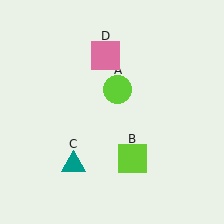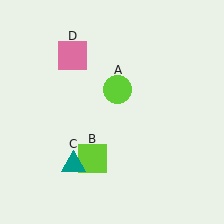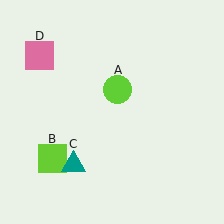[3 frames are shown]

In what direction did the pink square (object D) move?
The pink square (object D) moved left.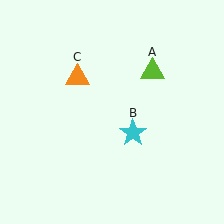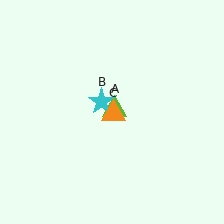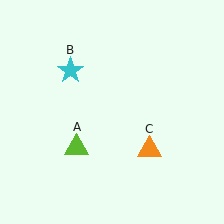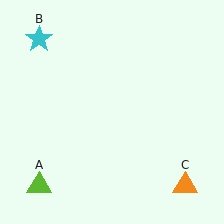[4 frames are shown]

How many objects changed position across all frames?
3 objects changed position: lime triangle (object A), cyan star (object B), orange triangle (object C).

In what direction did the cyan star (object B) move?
The cyan star (object B) moved up and to the left.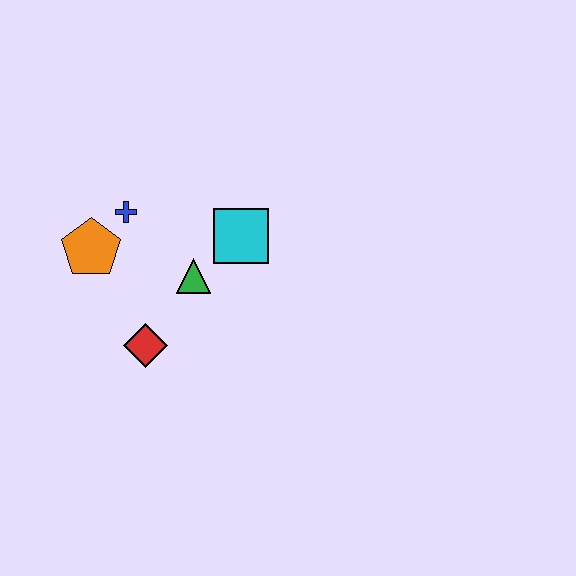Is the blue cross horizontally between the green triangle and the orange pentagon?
Yes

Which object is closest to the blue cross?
The orange pentagon is closest to the blue cross.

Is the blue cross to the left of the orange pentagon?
No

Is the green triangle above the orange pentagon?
No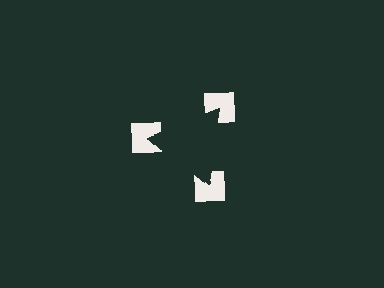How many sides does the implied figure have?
3 sides.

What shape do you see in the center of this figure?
An illusory triangle — its edges are inferred from the aligned wedge cuts in the notched squares, not physically drawn.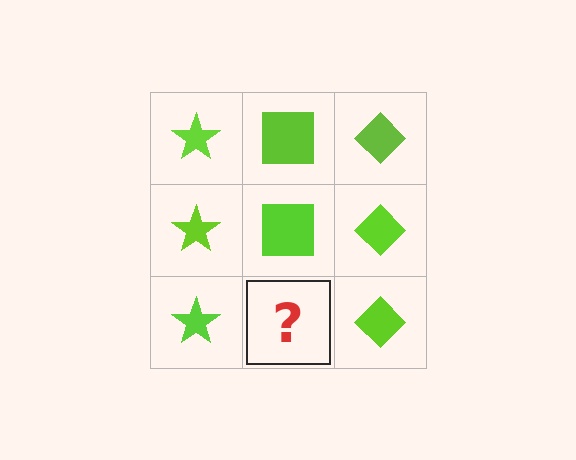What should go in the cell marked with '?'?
The missing cell should contain a lime square.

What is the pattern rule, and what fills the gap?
The rule is that each column has a consistent shape. The gap should be filled with a lime square.